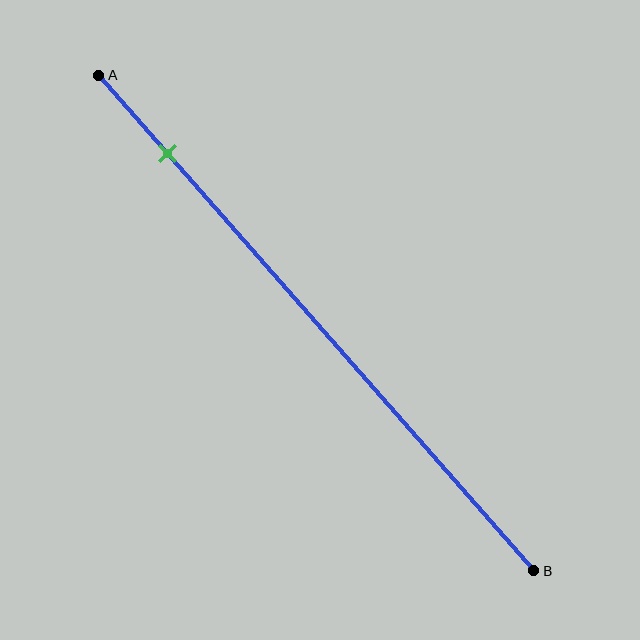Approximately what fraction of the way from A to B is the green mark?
The green mark is approximately 15% of the way from A to B.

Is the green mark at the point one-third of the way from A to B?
No, the mark is at about 15% from A, not at the 33% one-third point.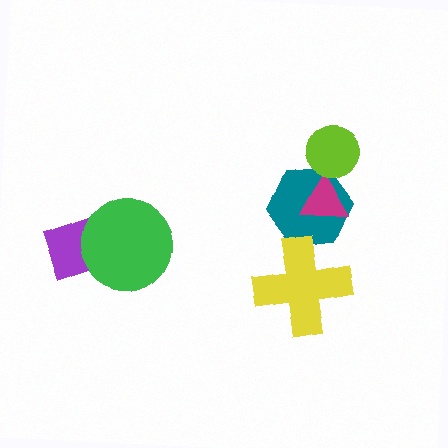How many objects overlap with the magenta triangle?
1 object overlaps with the magenta triangle.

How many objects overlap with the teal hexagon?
3 objects overlap with the teal hexagon.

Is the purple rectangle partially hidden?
Yes, it is partially covered by another shape.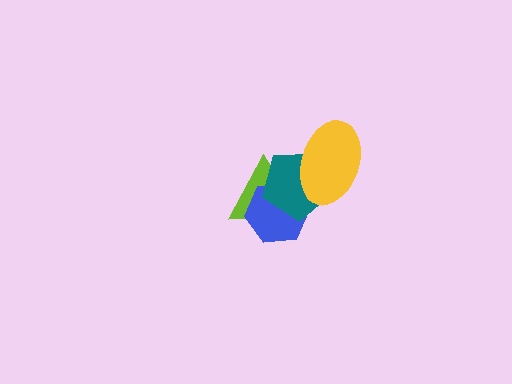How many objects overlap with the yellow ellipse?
2 objects overlap with the yellow ellipse.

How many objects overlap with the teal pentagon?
3 objects overlap with the teal pentagon.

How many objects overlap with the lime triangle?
3 objects overlap with the lime triangle.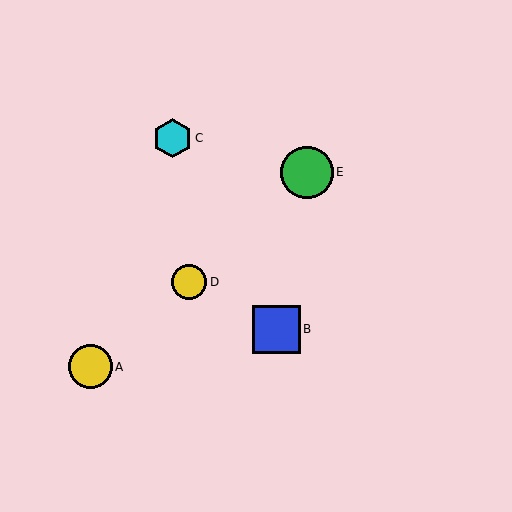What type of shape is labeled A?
Shape A is a yellow circle.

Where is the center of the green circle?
The center of the green circle is at (307, 172).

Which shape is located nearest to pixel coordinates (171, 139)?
The cyan hexagon (labeled C) at (172, 138) is nearest to that location.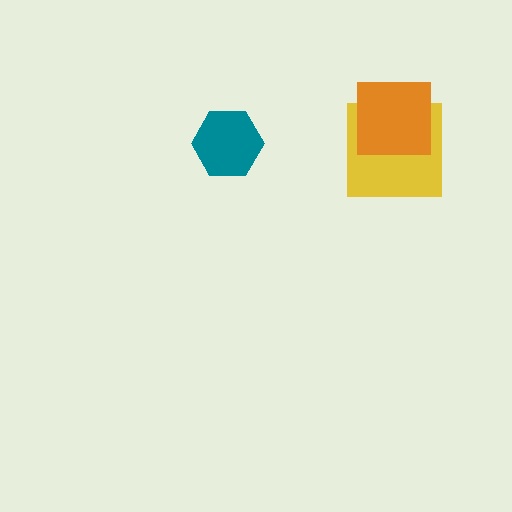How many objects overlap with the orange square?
1 object overlaps with the orange square.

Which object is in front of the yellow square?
The orange square is in front of the yellow square.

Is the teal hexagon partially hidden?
No, no other shape covers it.